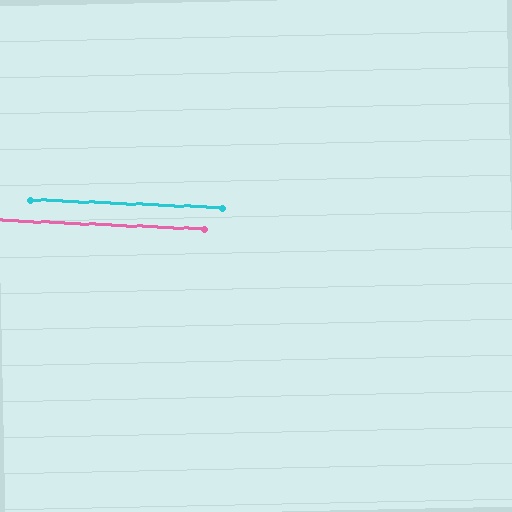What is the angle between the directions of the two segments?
Approximately 0 degrees.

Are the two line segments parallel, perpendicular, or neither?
Parallel — their directions differ by only 0.1°.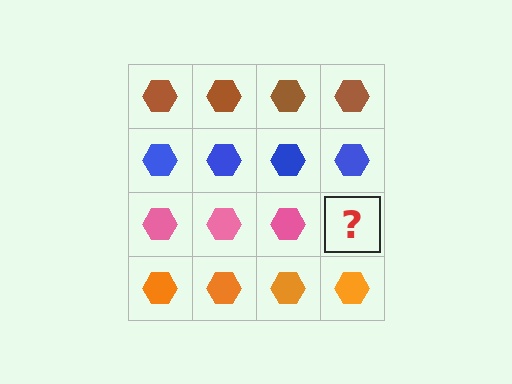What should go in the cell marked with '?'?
The missing cell should contain a pink hexagon.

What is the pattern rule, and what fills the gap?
The rule is that each row has a consistent color. The gap should be filled with a pink hexagon.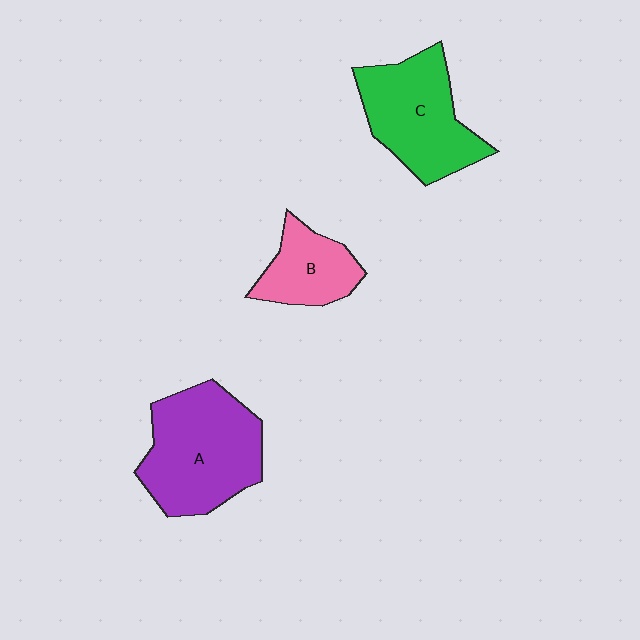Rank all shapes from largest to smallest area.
From largest to smallest: A (purple), C (green), B (pink).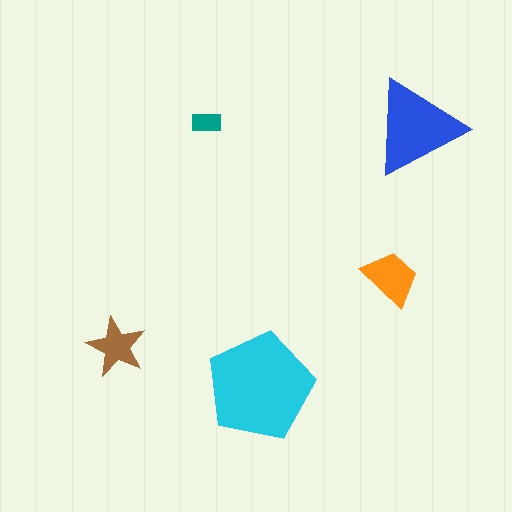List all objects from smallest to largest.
The teal rectangle, the brown star, the orange trapezoid, the blue triangle, the cyan pentagon.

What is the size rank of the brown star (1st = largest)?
4th.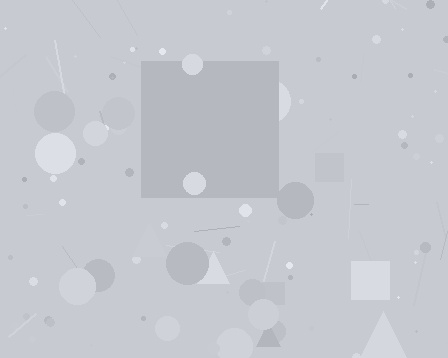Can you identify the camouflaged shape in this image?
The camouflaged shape is a square.